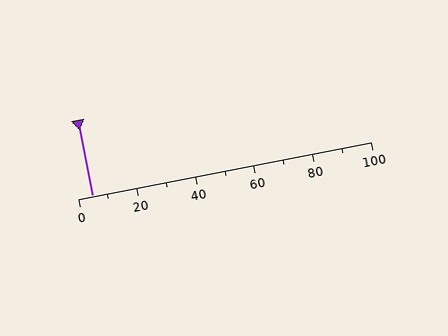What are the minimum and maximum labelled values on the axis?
The axis runs from 0 to 100.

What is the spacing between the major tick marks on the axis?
The major ticks are spaced 20 apart.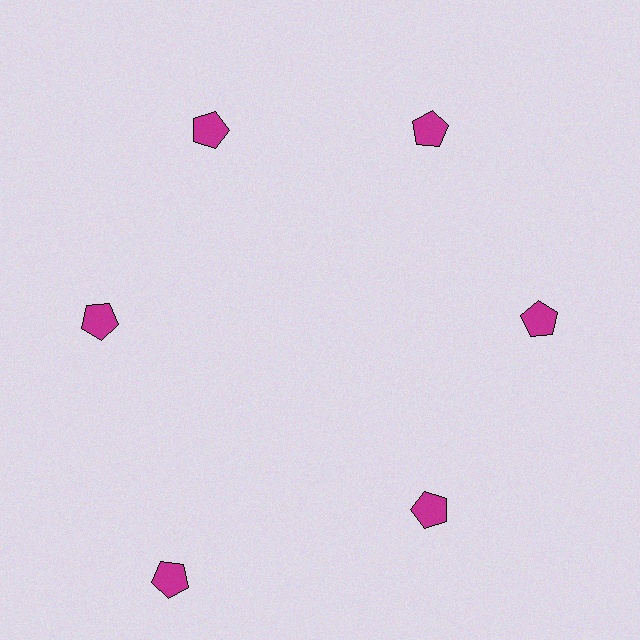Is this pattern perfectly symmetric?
No. The 6 magenta pentagons are arranged in a ring, but one element near the 7 o'clock position is pushed outward from the center, breaking the 6-fold rotational symmetry.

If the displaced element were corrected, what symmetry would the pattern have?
It would have 6-fold rotational symmetry — the pattern would map onto itself every 60 degrees.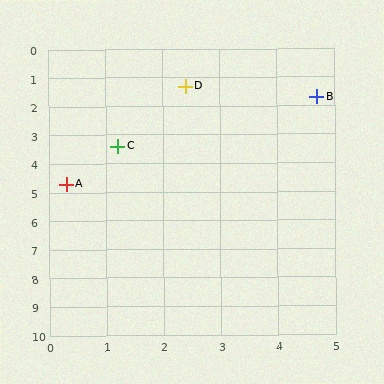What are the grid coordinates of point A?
Point A is at approximately (0.3, 4.7).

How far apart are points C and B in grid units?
Points C and B are about 3.9 grid units apart.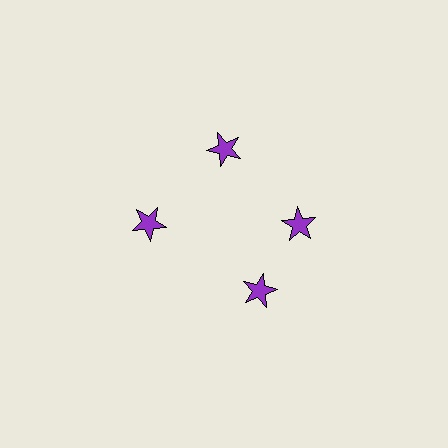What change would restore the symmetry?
The symmetry would be restored by rotating it back into even spacing with its neighbors so that all 4 stars sit at equal angles and equal distance from the center.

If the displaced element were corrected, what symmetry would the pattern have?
It would have 4-fold rotational symmetry — the pattern would map onto itself every 90 degrees.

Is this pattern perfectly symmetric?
No. The 4 purple stars are arranged in a ring, but one element near the 6 o'clock position is rotated out of alignment along the ring, breaking the 4-fold rotational symmetry.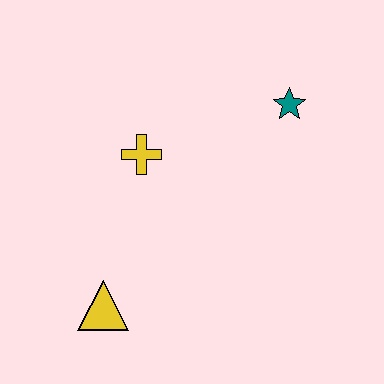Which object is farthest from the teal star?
The yellow triangle is farthest from the teal star.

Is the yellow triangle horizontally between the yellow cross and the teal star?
No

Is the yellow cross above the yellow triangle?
Yes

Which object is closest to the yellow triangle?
The yellow cross is closest to the yellow triangle.